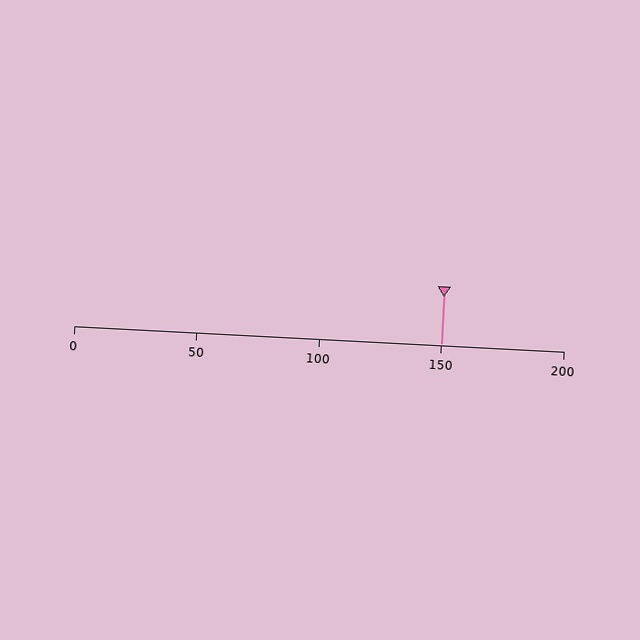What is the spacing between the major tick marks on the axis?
The major ticks are spaced 50 apart.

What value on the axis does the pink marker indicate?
The marker indicates approximately 150.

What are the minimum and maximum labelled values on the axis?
The axis runs from 0 to 200.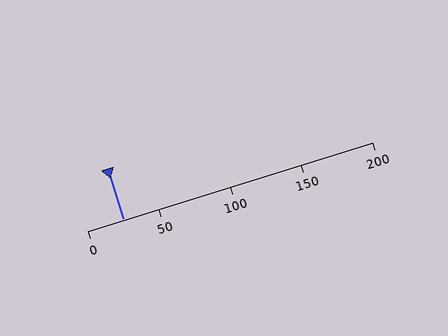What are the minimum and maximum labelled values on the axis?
The axis runs from 0 to 200.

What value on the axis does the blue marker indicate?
The marker indicates approximately 25.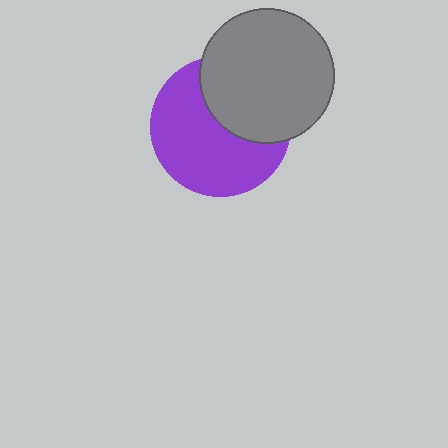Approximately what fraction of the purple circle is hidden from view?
Roughly 38% of the purple circle is hidden behind the gray circle.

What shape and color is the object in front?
The object in front is a gray circle.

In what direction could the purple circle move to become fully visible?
The purple circle could move toward the lower-left. That would shift it out from behind the gray circle entirely.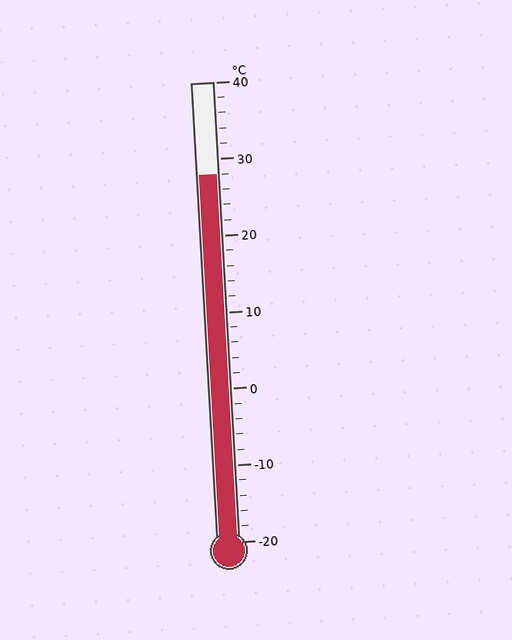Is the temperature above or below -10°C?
The temperature is above -10°C.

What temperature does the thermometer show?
The thermometer shows approximately 28°C.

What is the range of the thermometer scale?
The thermometer scale ranges from -20°C to 40°C.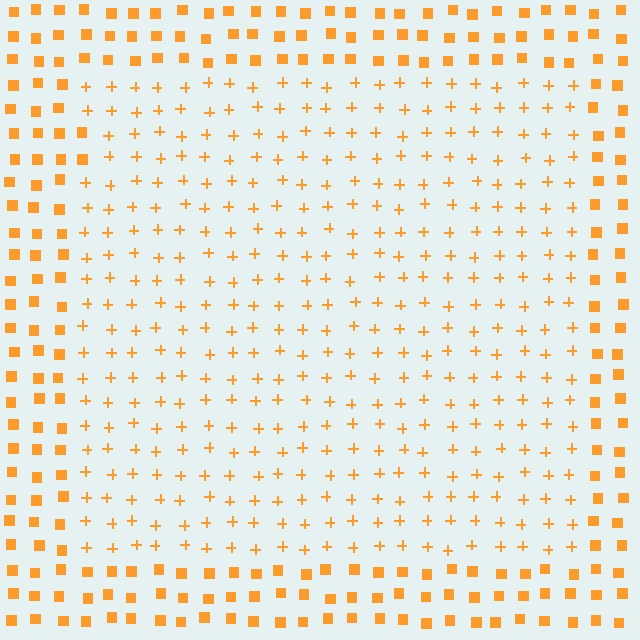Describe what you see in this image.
The image is filled with small orange elements arranged in a uniform grid. A rectangle-shaped region contains plus signs, while the surrounding area contains squares. The boundary is defined purely by the change in element shape.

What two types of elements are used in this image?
The image uses plus signs inside the rectangle region and squares outside it.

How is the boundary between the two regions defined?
The boundary is defined by a change in element shape: plus signs inside vs. squares outside. All elements share the same color and spacing.